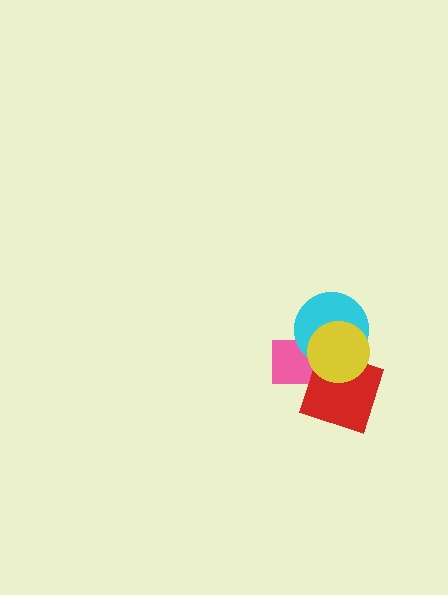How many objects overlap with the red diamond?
3 objects overlap with the red diamond.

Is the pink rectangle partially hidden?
Yes, it is partially covered by another shape.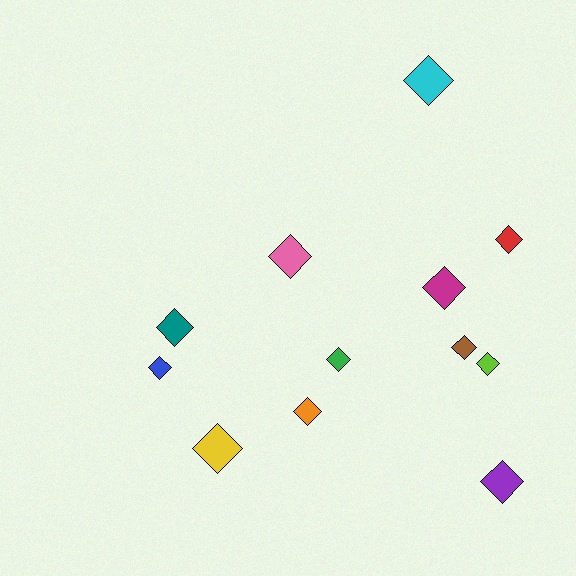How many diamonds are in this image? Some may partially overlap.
There are 12 diamonds.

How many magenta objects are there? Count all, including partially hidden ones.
There is 1 magenta object.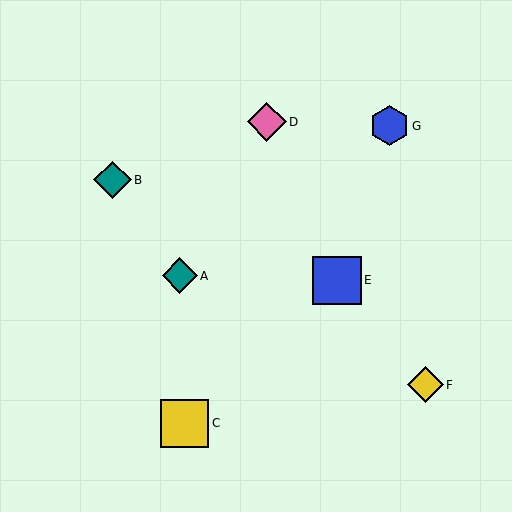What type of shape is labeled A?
Shape A is a teal diamond.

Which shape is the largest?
The blue square (labeled E) is the largest.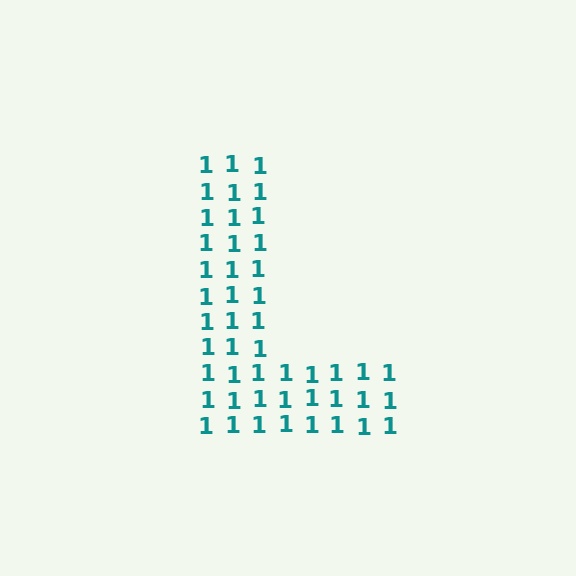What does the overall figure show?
The overall figure shows the letter L.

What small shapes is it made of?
It is made of small digit 1's.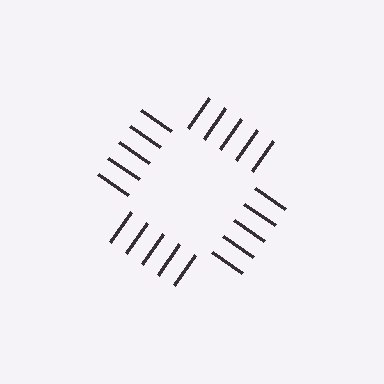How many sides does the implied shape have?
4 sides — the line-ends trace a square.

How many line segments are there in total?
20 — 5 along each of the 4 edges.